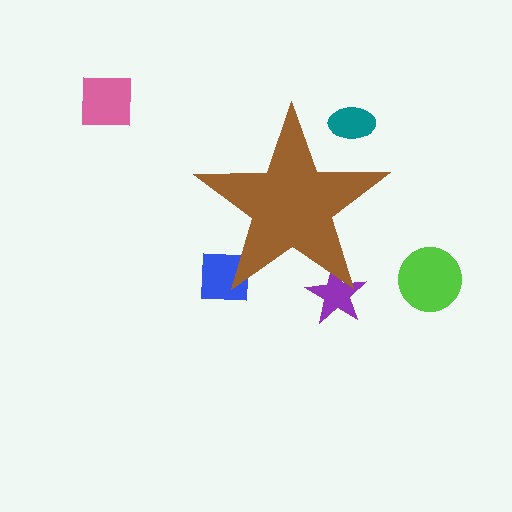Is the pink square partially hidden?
No, the pink square is fully visible.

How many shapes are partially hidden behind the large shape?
3 shapes are partially hidden.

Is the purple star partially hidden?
Yes, the purple star is partially hidden behind the brown star.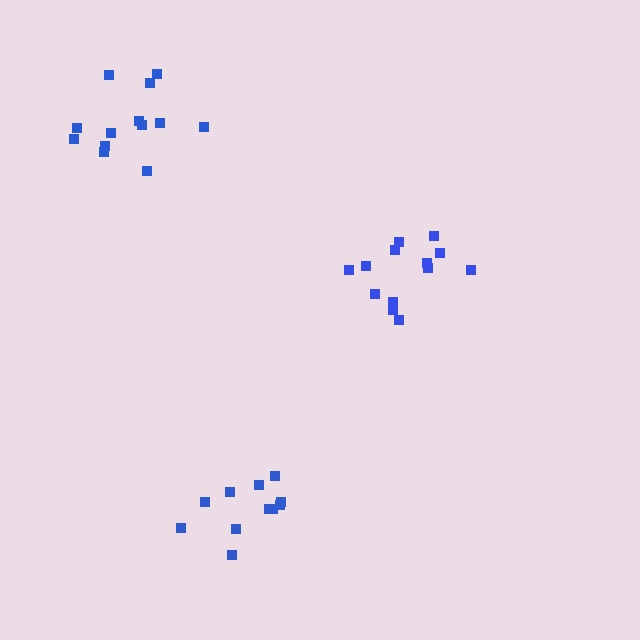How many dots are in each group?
Group 1: 13 dots, Group 2: 13 dots, Group 3: 11 dots (37 total).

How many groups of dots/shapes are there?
There are 3 groups.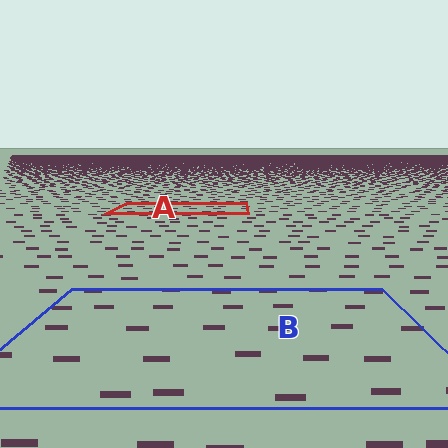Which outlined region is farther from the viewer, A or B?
Region A is farther from the viewer — the texture elements inside it appear smaller and more densely packed.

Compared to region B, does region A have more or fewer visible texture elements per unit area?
Region A has more texture elements per unit area — they are packed more densely because it is farther away.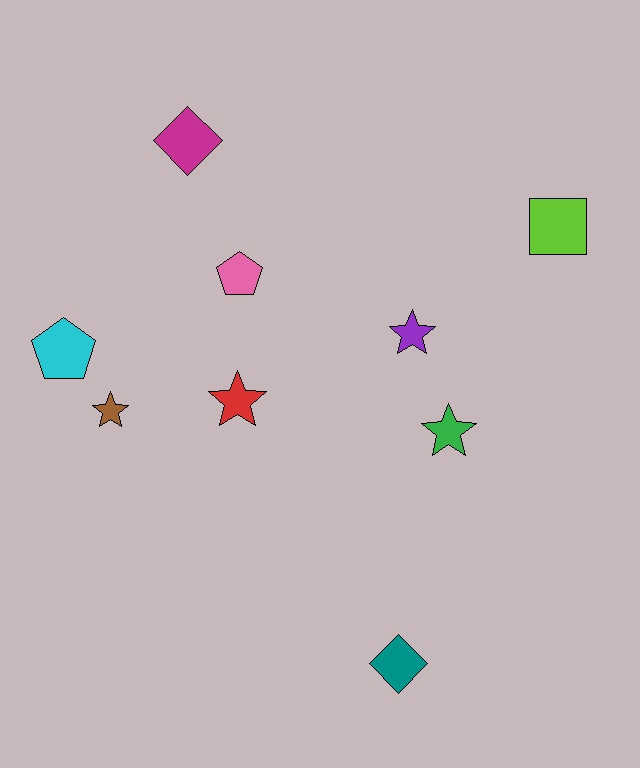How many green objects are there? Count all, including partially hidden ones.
There is 1 green object.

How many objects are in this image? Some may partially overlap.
There are 9 objects.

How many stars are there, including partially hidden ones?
There are 4 stars.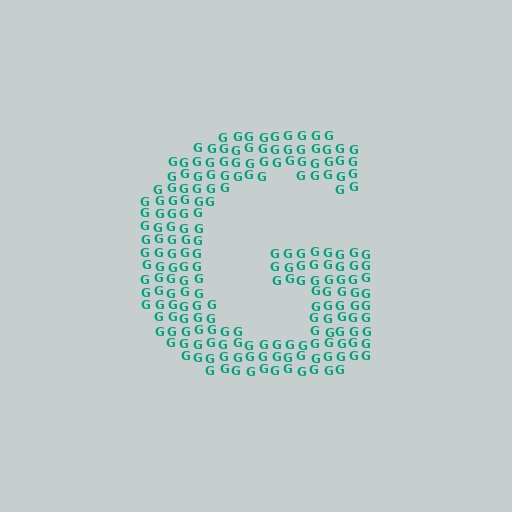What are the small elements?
The small elements are letter G's.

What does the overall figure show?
The overall figure shows the letter G.